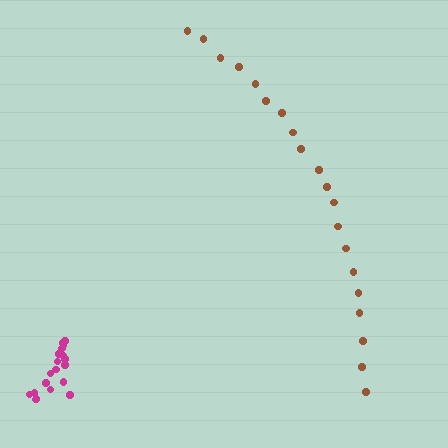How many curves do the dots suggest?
There are 2 distinct paths.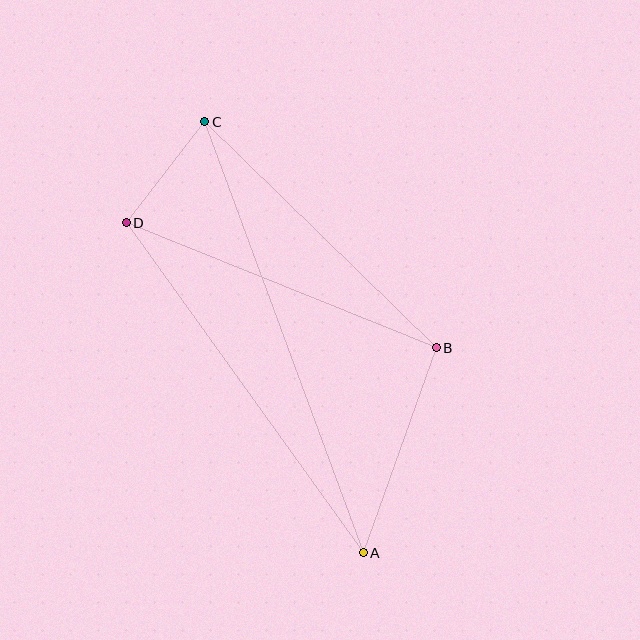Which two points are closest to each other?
Points C and D are closest to each other.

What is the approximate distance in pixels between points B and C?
The distance between B and C is approximately 324 pixels.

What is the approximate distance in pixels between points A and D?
The distance between A and D is approximately 406 pixels.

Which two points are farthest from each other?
Points A and C are farthest from each other.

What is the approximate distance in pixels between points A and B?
The distance between A and B is approximately 218 pixels.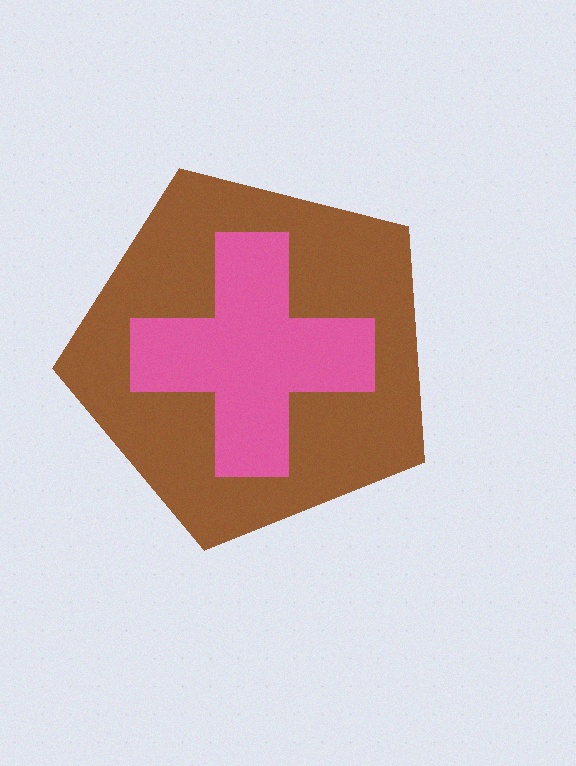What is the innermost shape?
The pink cross.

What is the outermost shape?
The brown pentagon.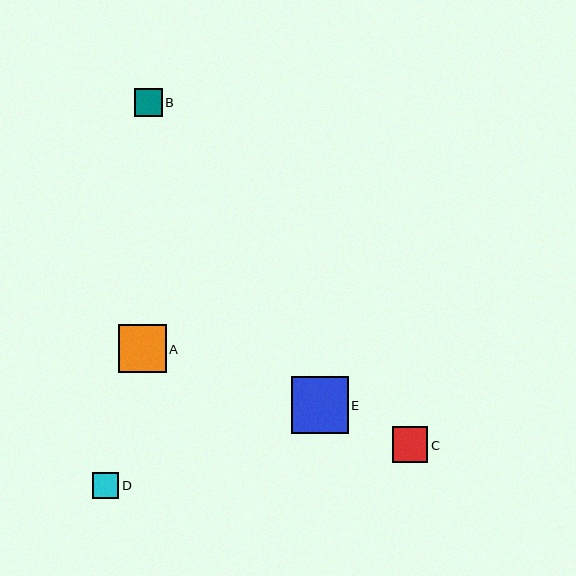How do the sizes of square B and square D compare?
Square B and square D are approximately the same size.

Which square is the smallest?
Square D is the smallest with a size of approximately 26 pixels.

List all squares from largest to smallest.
From largest to smallest: E, A, C, B, D.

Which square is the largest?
Square E is the largest with a size of approximately 57 pixels.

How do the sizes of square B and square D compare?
Square B and square D are approximately the same size.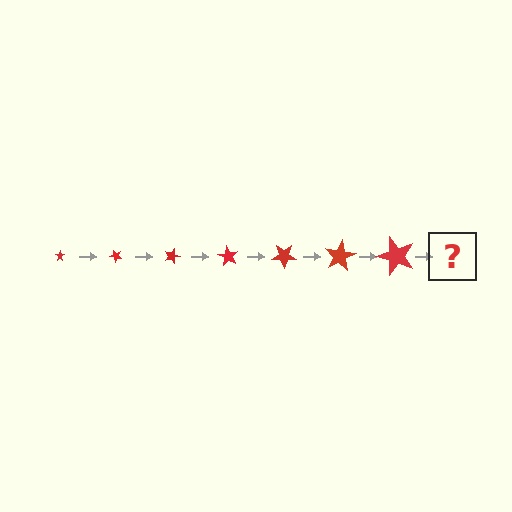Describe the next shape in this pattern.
It should be a star, larger than the previous one and rotated 315 degrees from the start.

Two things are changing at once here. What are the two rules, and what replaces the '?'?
The two rules are that the star grows larger each step and it rotates 45 degrees each step. The '?' should be a star, larger than the previous one and rotated 315 degrees from the start.